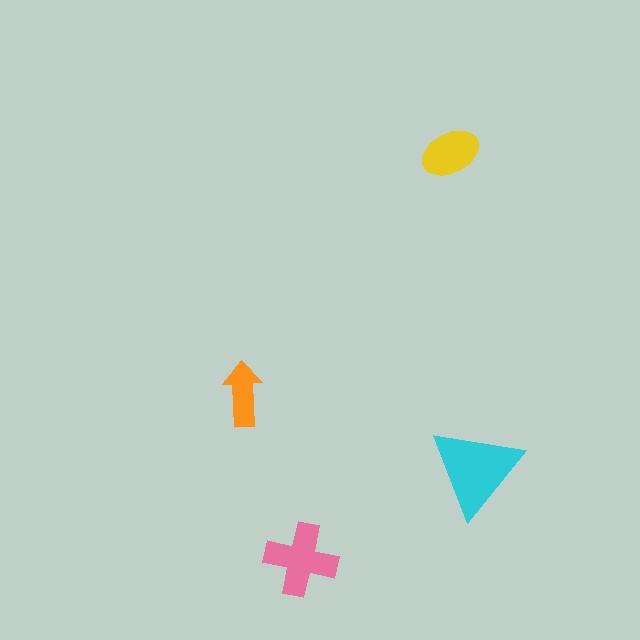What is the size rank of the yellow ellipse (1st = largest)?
3rd.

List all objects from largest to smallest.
The cyan triangle, the pink cross, the yellow ellipse, the orange arrow.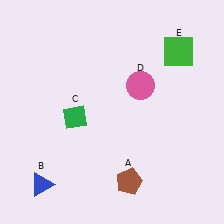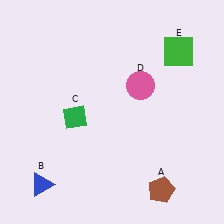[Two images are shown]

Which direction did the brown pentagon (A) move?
The brown pentagon (A) moved right.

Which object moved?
The brown pentagon (A) moved right.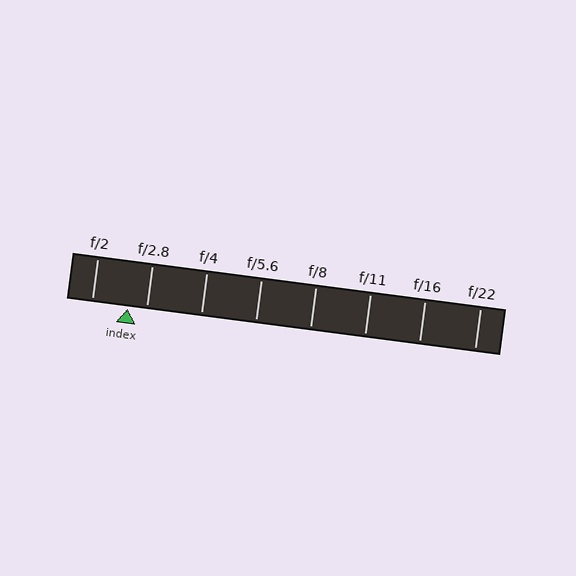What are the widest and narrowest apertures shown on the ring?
The widest aperture shown is f/2 and the narrowest is f/22.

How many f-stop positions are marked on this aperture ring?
There are 8 f-stop positions marked.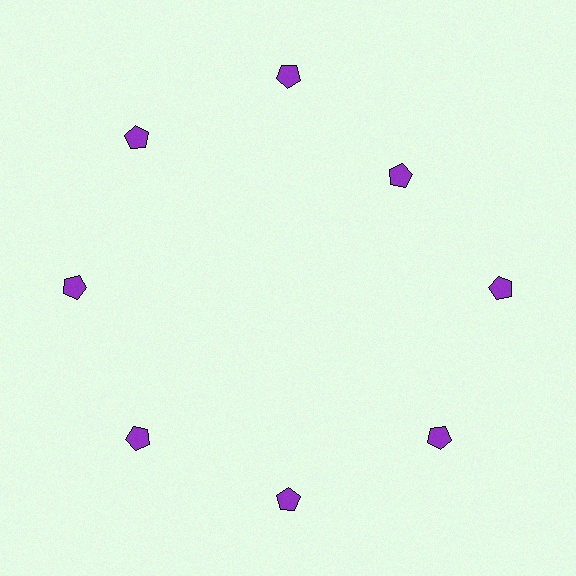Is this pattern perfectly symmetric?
No. The 8 purple pentagons are arranged in a ring, but one element near the 2 o'clock position is pulled inward toward the center, breaking the 8-fold rotational symmetry.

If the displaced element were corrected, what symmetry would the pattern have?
It would have 8-fold rotational symmetry — the pattern would map onto itself every 45 degrees.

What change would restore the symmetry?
The symmetry would be restored by moving it outward, back onto the ring so that all 8 pentagons sit at equal angles and equal distance from the center.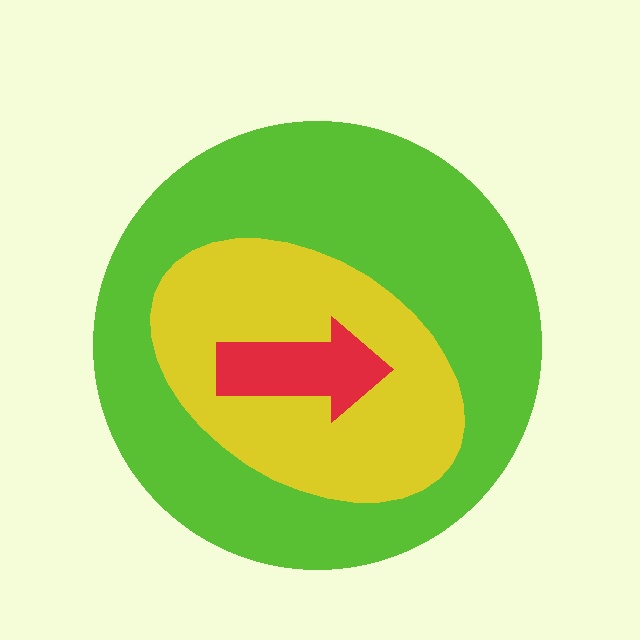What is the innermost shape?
The red arrow.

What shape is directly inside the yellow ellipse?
The red arrow.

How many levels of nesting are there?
3.